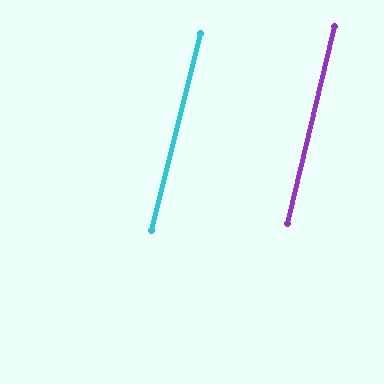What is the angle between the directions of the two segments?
Approximately 1 degree.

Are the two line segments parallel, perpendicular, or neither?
Parallel — their directions differ by only 0.6°.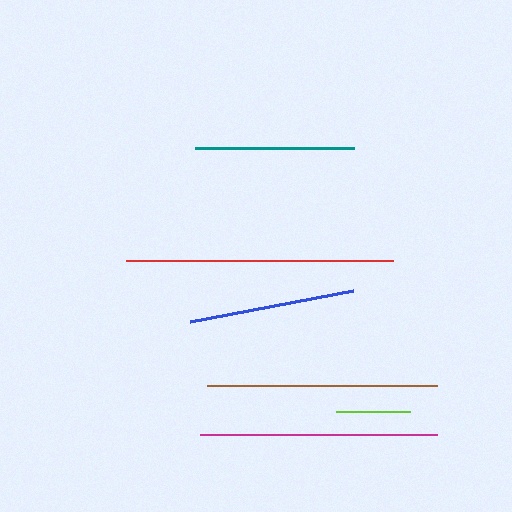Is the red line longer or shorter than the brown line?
The red line is longer than the brown line.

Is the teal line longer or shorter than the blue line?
The blue line is longer than the teal line.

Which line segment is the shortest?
The lime line is the shortest at approximately 74 pixels.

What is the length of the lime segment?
The lime segment is approximately 74 pixels long.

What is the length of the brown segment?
The brown segment is approximately 231 pixels long.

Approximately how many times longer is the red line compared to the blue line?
The red line is approximately 1.6 times the length of the blue line.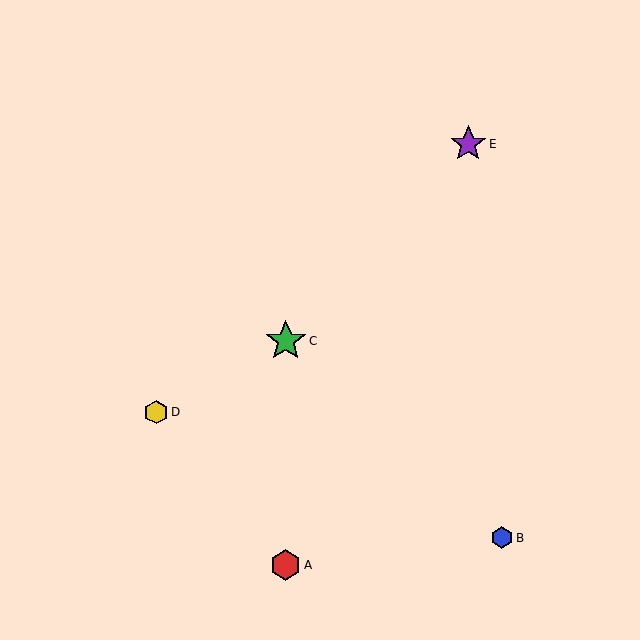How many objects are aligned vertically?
2 objects (A, C) are aligned vertically.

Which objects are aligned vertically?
Objects A, C are aligned vertically.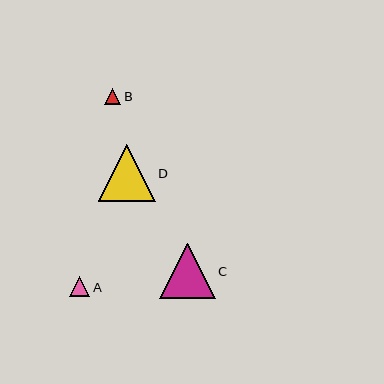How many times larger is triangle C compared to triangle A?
Triangle C is approximately 2.7 times the size of triangle A.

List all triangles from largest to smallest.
From largest to smallest: D, C, A, B.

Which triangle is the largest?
Triangle D is the largest with a size of approximately 57 pixels.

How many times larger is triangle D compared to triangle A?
Triangle D is approximately 2.8 times the size of triangle A.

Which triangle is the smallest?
Triangle B is the smallest with a size of approximately 16 pixels.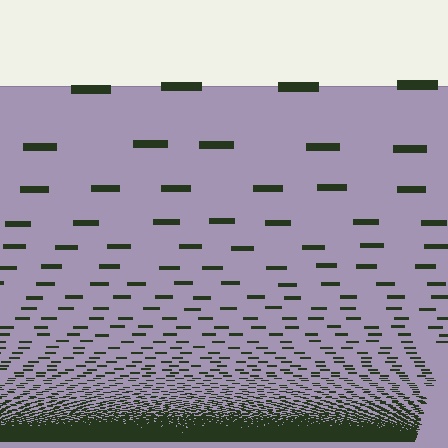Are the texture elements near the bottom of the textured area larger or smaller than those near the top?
Smaller. The gradient is inverted — elements near the bottom are smaller and denser.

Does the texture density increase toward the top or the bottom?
Density increases toward the bottom.